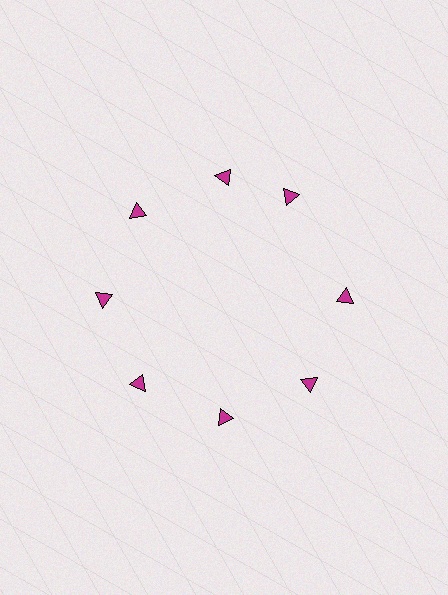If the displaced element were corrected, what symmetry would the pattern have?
It would have 8-fold rotational symmetry — the pattern would map onto itself every 45 degrees.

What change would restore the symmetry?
The symmetry would be restored by rotating it back into even spacing with its neighbors so that all 8 triangles sit at equal angles and equal distance from the center.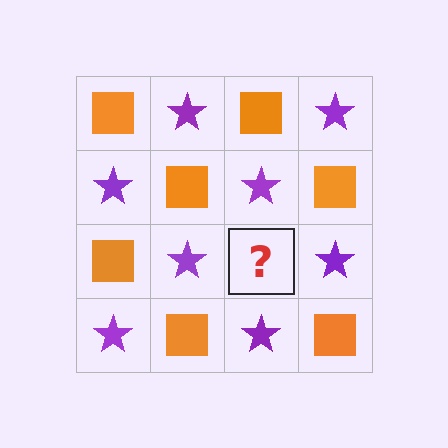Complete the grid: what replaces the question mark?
The question mark should be replaced with an orange square.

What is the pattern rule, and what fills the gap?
The rule is that it alternates orange square and purple star in a checkerboard pattern. The gap should be filled with an orange square.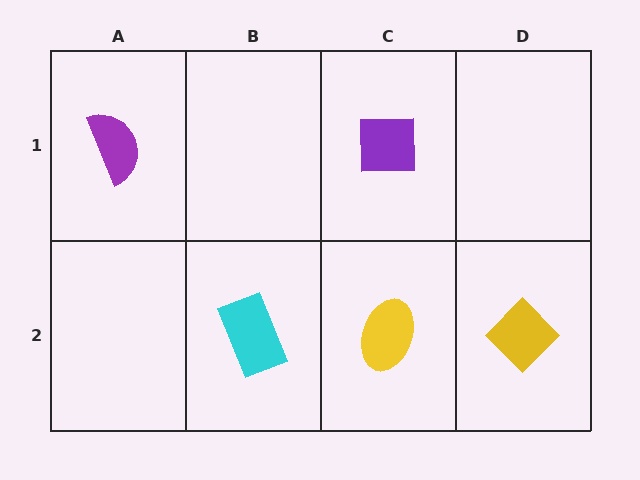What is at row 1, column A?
A purple semicircle.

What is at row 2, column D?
A yellow diamond.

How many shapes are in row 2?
3 shapes.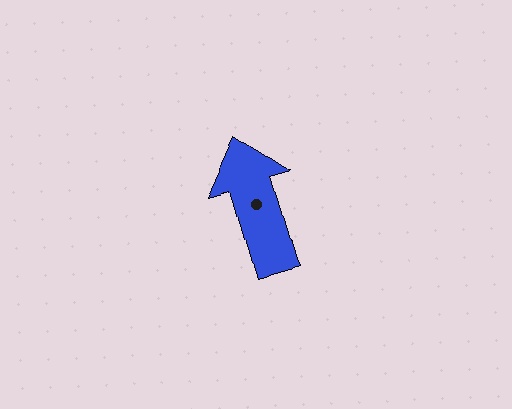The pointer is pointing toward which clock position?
Roughly 11 o'clock.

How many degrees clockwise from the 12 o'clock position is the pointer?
Approximately 343 degrees.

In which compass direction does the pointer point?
North.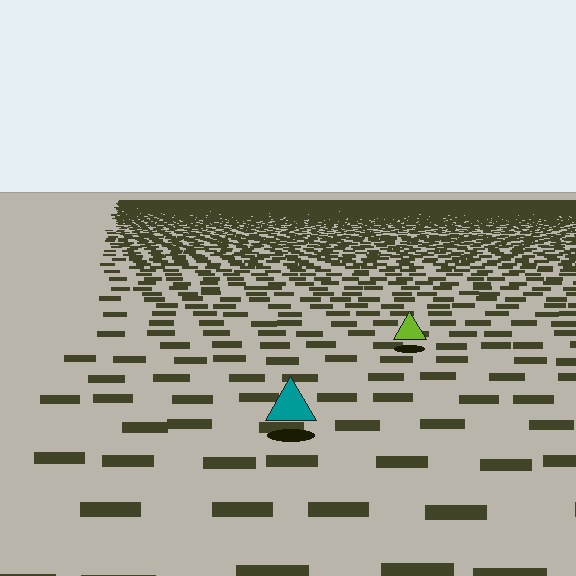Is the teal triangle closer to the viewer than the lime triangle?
Yes. The teal triangle is closer — you can tell from the texture gradient: the ground texture is coarser near it.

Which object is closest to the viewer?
The teal triangle is closest. The texture marks near it are larger and more spread out.